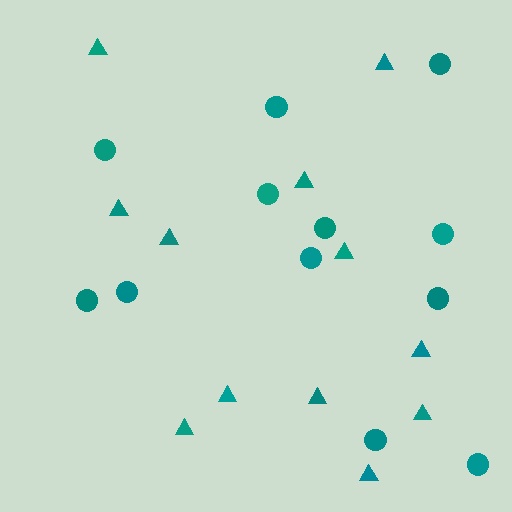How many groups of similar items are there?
There are 2 groups: one group of circles (12) and one group of triangles (12).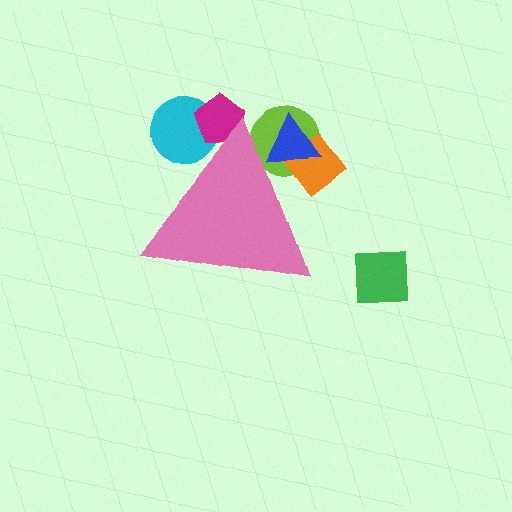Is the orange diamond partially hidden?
Yes, the orange diamond is partially hidden behind the pink triangle.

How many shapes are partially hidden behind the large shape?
5 shapes are partially hidden.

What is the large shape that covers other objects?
A pink triangle.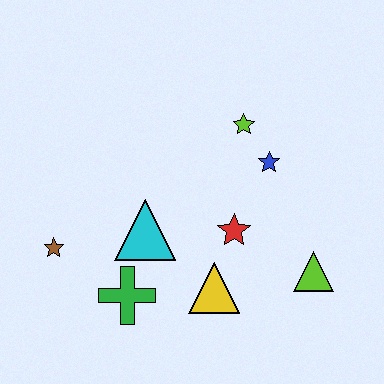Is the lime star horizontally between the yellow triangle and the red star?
No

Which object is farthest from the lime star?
The brown star is farthest from the lime star.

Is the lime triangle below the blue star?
Yes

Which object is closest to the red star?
The yellow triangle is closest to the red star.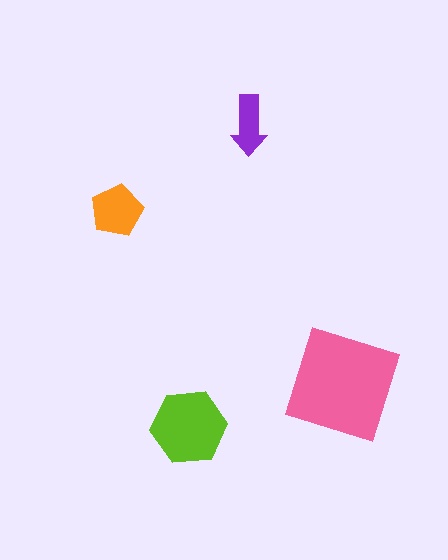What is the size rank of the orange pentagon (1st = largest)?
3rd.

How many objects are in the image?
There are 4 objects in the image.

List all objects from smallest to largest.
The purple arrow, the orange pentagon, the lime hexagon, the pink square.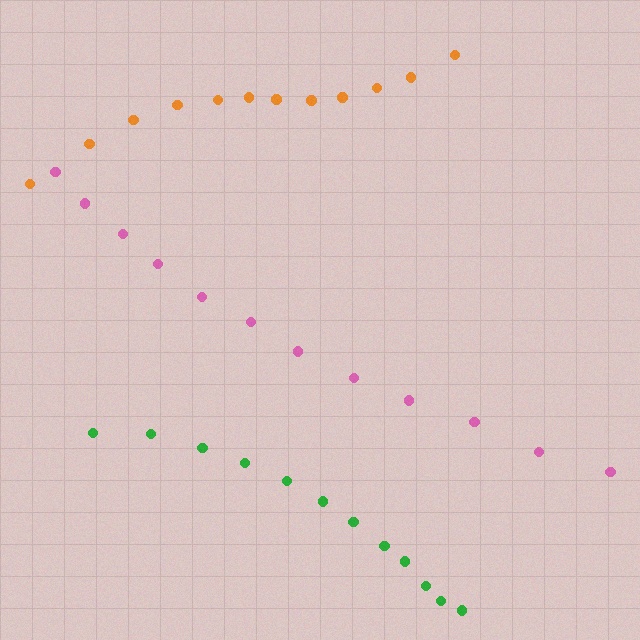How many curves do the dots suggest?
There are 3 distinct paths.